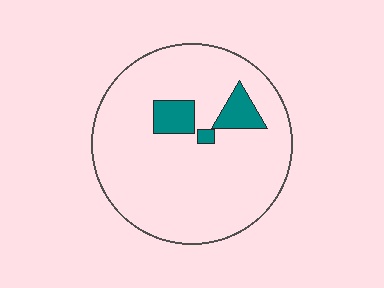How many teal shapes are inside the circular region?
3.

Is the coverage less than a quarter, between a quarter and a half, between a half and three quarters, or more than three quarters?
Less than a quarter.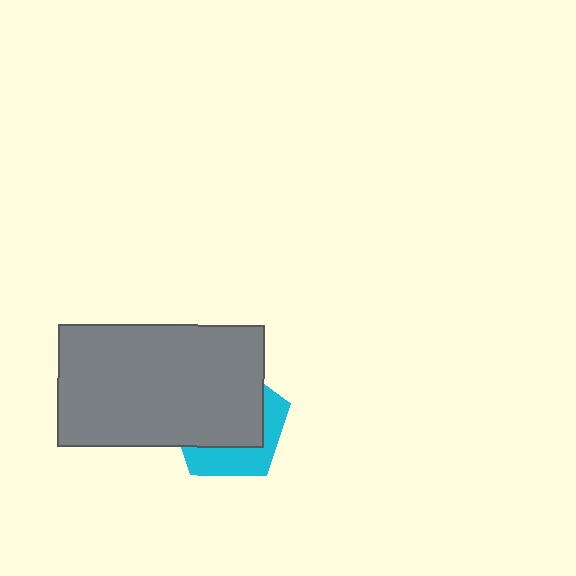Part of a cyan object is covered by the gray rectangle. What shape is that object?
It is a pentagon.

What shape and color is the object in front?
The object in front is a gray rectangle.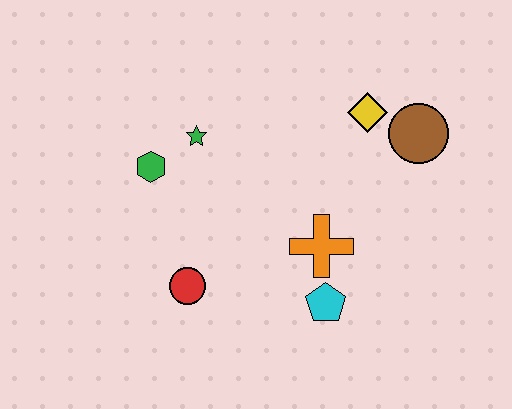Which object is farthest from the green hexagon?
The brown circle is farthest from the green hexagon.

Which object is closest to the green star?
The green hexagon is closest to the green star.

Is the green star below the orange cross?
No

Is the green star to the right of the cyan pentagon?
No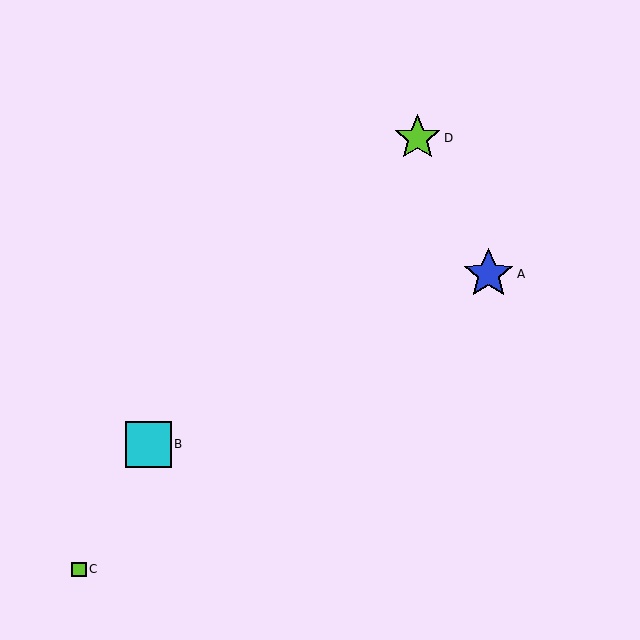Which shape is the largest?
The blue star (labeled A) is the largest.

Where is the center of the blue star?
The center of the blue star is at (489, 274).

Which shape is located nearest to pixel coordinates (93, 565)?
The lime square (labeled C) at (79, 569) is nearest to that location.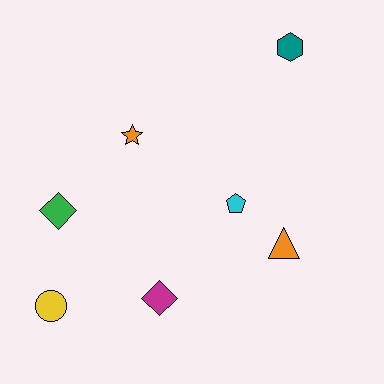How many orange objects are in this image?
There are 2 orange objects.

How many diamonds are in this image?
There are 2 diamonds.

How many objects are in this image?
There are 7 objects.